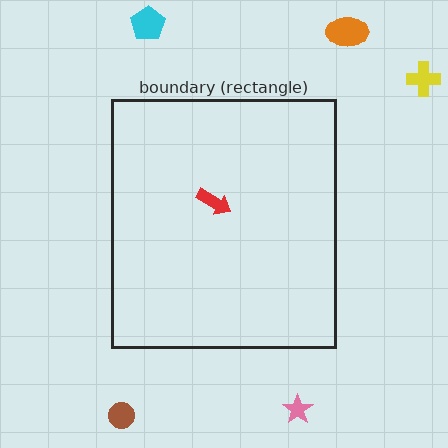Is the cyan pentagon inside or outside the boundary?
Outside.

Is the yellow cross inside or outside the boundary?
Outside.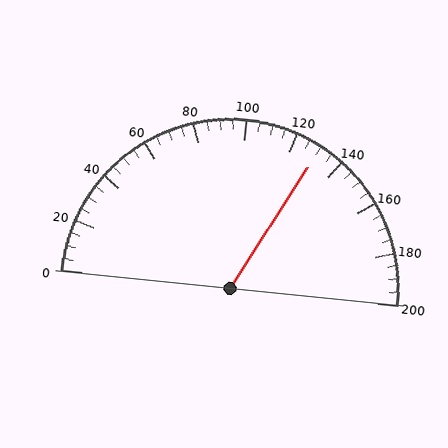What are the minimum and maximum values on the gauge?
The gauge ranges from 0 to 200.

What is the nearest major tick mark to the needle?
The nearest major tick mark is 120.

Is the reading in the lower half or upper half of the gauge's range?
The reading is in the upper half of the range (0 to 200).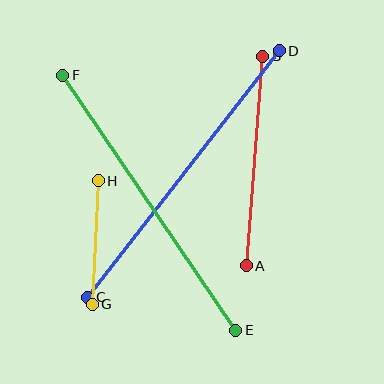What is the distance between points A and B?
The distance is approximately 210 pixels.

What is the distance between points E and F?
The distance is approximately 308 pixels.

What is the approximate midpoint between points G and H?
The midpoint is at approximately (95, 243) pixels.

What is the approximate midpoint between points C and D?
The midpoint is at approximately (183, 174) pixels.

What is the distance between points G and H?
The distance is approximately 124 pixels.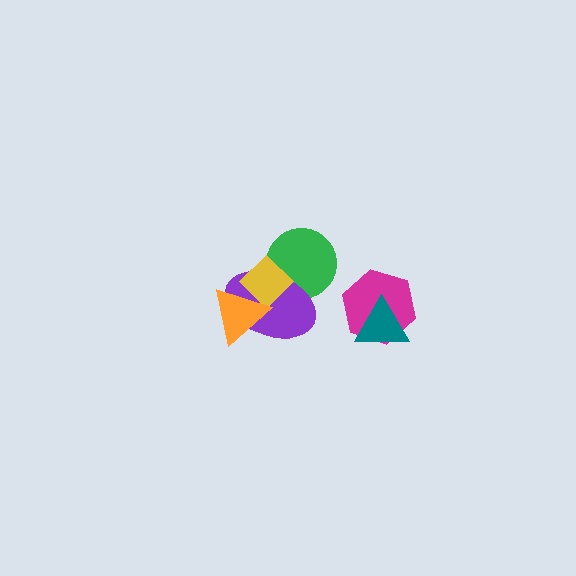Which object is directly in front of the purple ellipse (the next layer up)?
The yellow diamond is directly in front of the purple ellipse.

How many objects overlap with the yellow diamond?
3 objects overlap with the yellow diamond.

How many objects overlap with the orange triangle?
2 objects overlap with the orange triangle.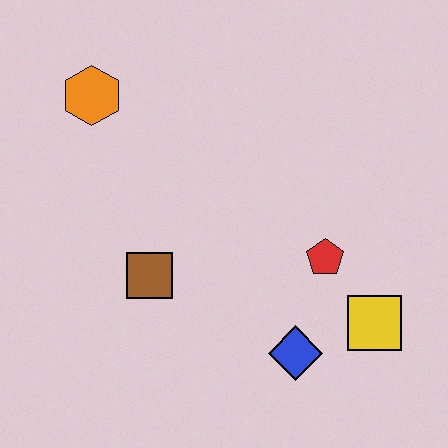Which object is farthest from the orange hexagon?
The yellow square is farthest from the orange hexagon.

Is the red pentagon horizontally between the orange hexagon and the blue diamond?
No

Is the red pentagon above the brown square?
Yes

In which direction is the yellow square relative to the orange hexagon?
The yellow square is to the right of the orange hexagon.